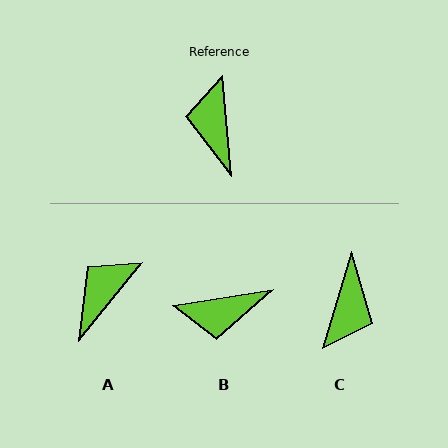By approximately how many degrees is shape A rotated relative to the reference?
Approximately 43 degrees clockwise.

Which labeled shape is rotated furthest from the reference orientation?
C, about 159 degrees away.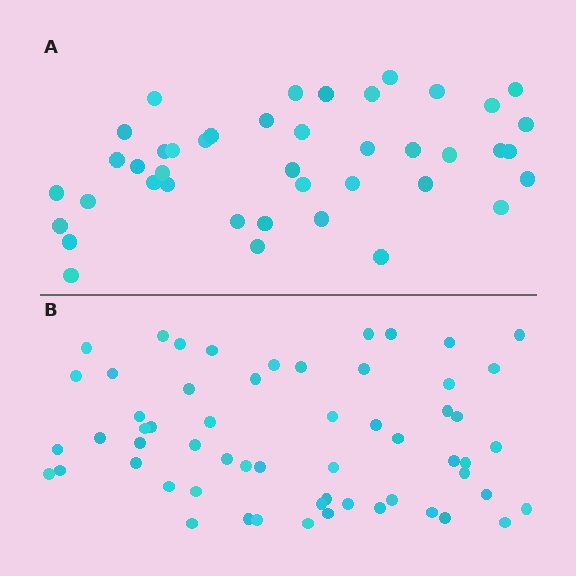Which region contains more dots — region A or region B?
Region B (the bottom region) has more dots.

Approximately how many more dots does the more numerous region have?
Region B has approximately 15 more dots than region A.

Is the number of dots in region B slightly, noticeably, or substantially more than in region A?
Region B has noticeably more, but not dramatically so. The ratio is roughly 1.4 to 1.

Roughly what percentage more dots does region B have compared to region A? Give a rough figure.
About 40% more.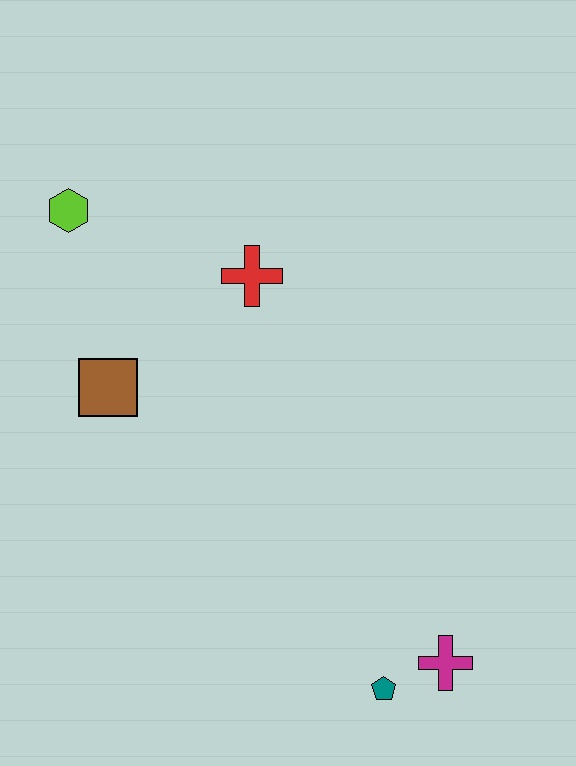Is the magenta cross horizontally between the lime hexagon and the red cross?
No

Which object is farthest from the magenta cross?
The lime hexagon is farthest from the magenta cross.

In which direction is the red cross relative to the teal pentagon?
The red cross is above the teal pentagon.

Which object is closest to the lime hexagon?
The brown square is closest to the lime hexagon.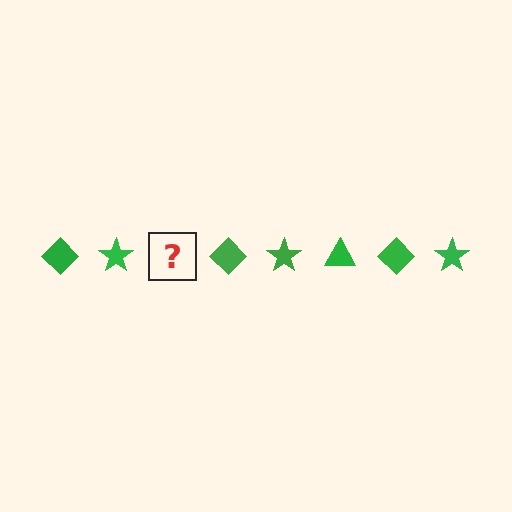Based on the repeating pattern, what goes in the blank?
The blank should be a green triangle.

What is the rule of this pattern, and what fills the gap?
The rule is that the pattern cycles through diamond, star, triangle shapes in green. The gap should be filled with a green triangle.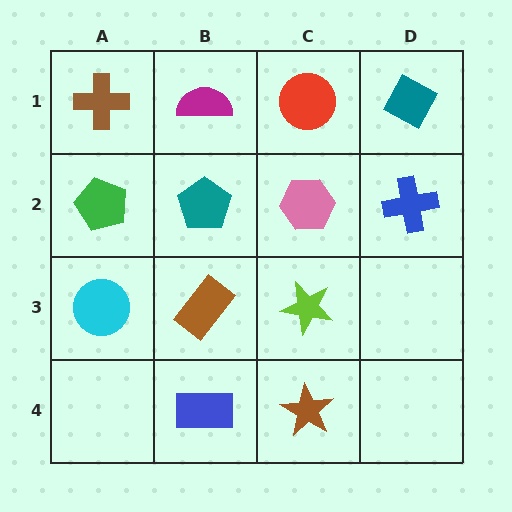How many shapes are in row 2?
4 shapes.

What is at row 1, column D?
A teal diamond.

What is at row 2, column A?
A green pentagon.